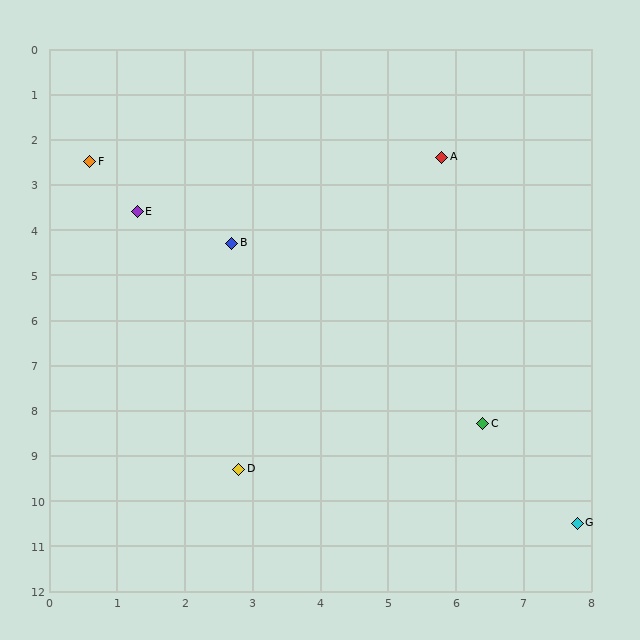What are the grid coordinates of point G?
Point G is at approximately (7.8, 10.5).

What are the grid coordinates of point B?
Point B is at approximately (2.7, 4.3).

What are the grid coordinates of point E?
Point E is at approximately (1.3, 3.6).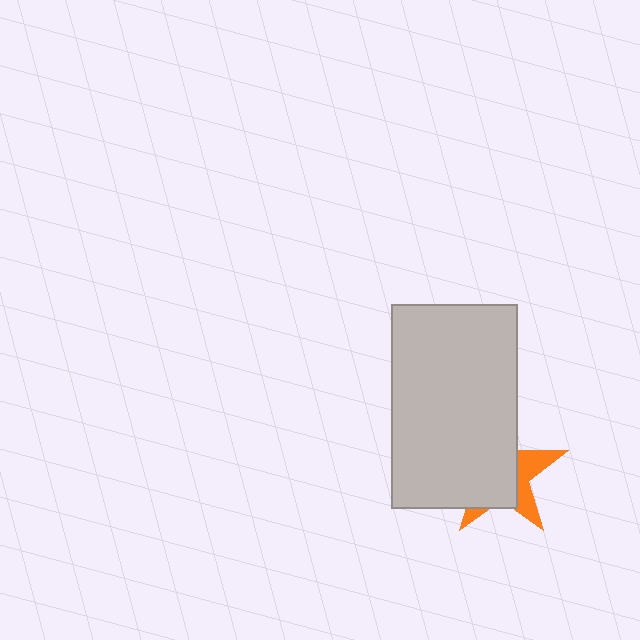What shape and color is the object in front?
The object in front is a light gray rectangle.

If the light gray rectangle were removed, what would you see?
You would see the complete orange star.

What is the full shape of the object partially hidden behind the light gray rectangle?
The partially hidden object is an orange star.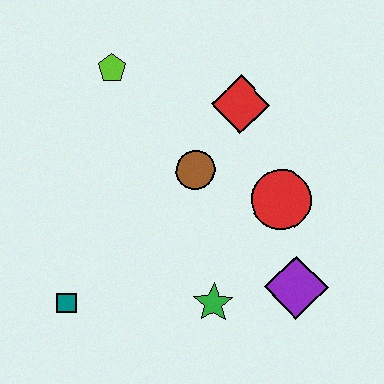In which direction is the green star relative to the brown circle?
The green star is below the brown circle.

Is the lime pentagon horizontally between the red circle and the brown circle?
No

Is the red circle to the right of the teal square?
Yes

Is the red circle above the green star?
Yes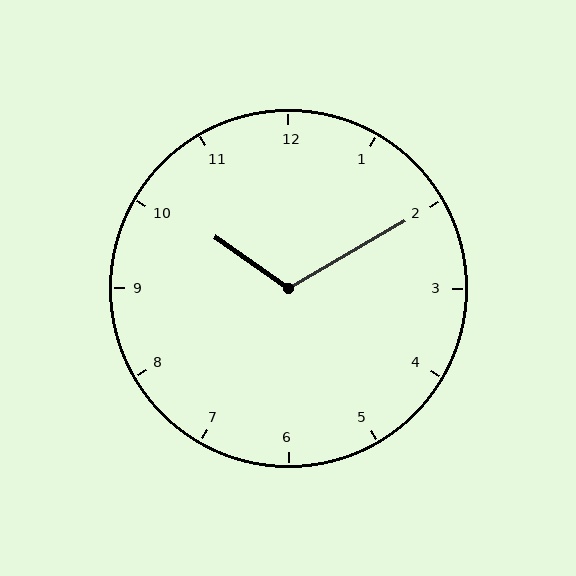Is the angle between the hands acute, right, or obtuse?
It is obtuse.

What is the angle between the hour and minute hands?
Approximately 115 degrees.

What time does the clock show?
10:10.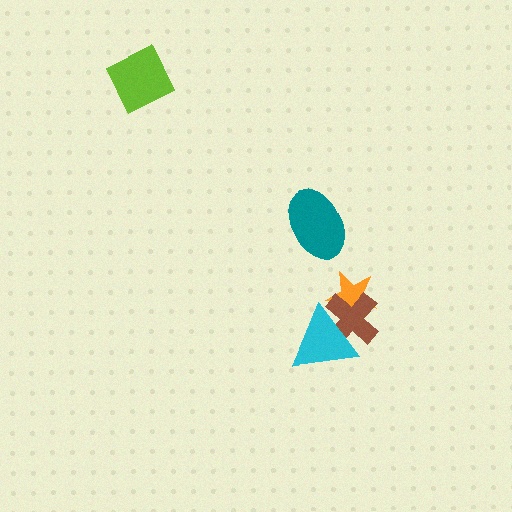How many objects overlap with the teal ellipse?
0 objects overlap with the teal ellipse.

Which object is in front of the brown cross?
The cyan triangle is in front of the brown cross.